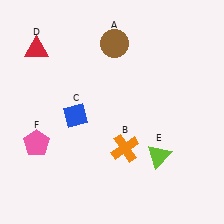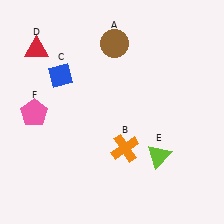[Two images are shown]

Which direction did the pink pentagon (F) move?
The pink pentagon (F) moved up.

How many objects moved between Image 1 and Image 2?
2 objects moved between the two images.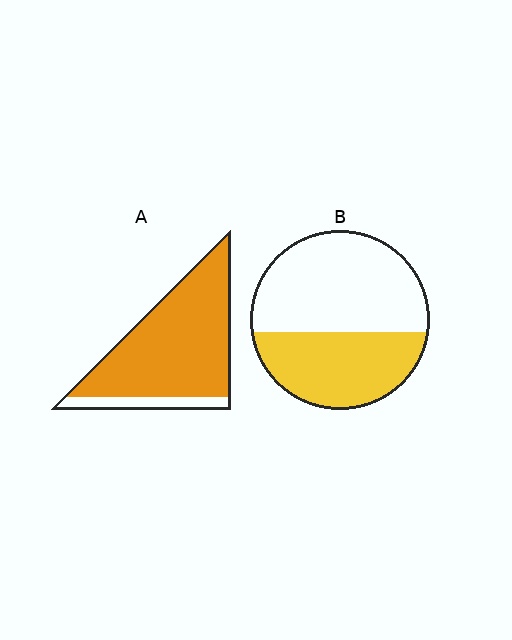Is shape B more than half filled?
No.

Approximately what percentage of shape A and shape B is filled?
A is approximately 85% and B is approximately 40%.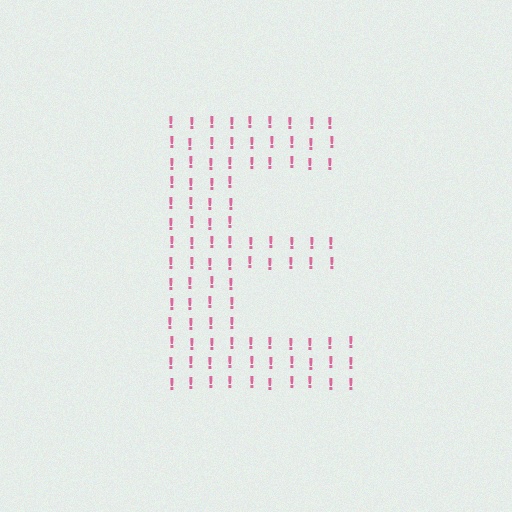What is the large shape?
The large shape is the letter E.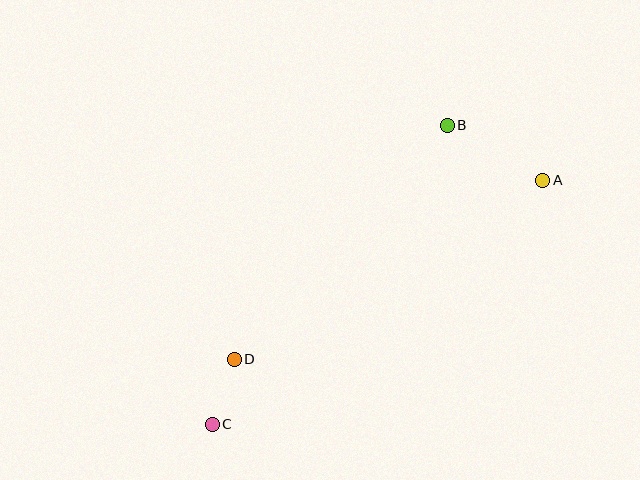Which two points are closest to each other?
Points C and D are closest to each other.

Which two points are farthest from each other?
Points A and C are farthest from each other.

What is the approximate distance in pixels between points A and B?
The distance between A and B is approximately 110 pixels.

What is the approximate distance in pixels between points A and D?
The distance between A and D is approximately 357 pixels.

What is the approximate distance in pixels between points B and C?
The distance between B and C is approximately 380 pixels.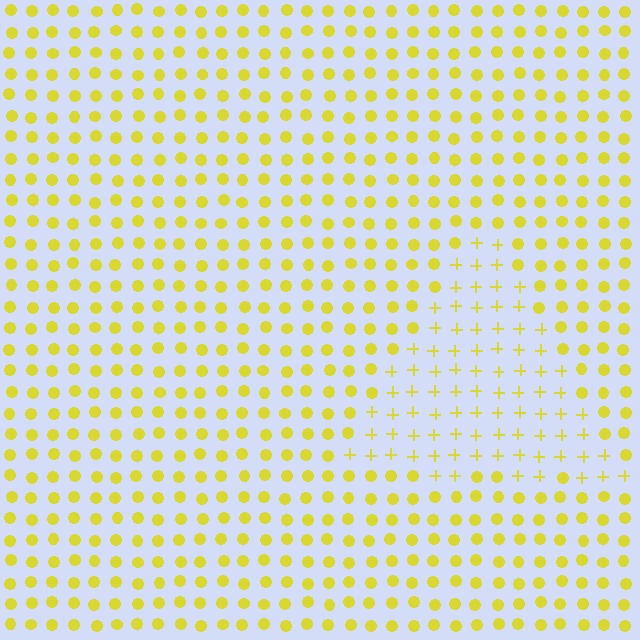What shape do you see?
I see a triangle.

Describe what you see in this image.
The image is filled with small yellow elements arranged in a uniform grid. A triangle-shaped region contains plus signs, while the surrounding area contains circles. The boundary is defined purely by the change in element shape.